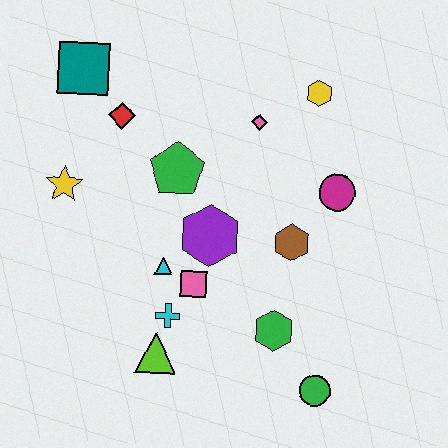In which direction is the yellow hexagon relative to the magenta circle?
The yellow hexagon is above the magenta circle.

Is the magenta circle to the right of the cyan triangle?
Yes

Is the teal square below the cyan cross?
No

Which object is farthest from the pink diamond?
The green circle is farthest from the pink diamond.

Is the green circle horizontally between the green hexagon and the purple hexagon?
No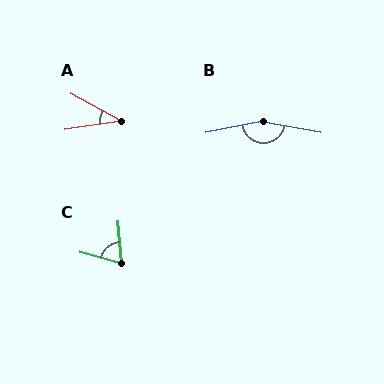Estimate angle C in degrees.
Approximately 71 degrees.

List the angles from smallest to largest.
A (37°), C (71°), B (159°).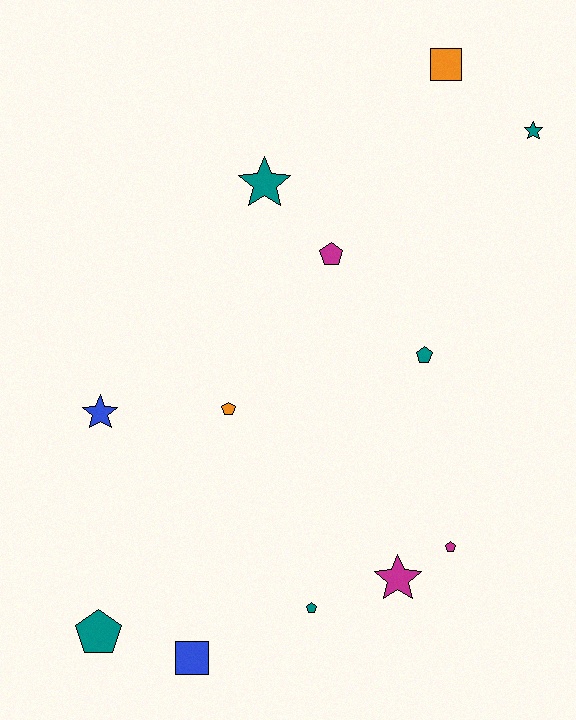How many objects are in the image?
There are 12 objects.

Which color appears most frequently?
Teal, with 5 objects.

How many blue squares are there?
There is 1 blue square.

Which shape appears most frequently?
Pentagon, with 6 objects.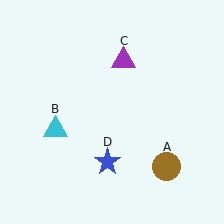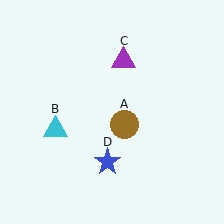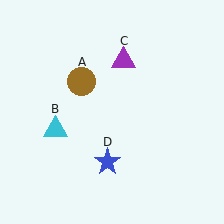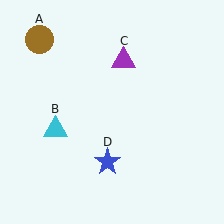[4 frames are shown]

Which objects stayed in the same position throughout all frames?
Cyan triangle (object B) and purple triangle (object C) and blue star (object D) remained stationary.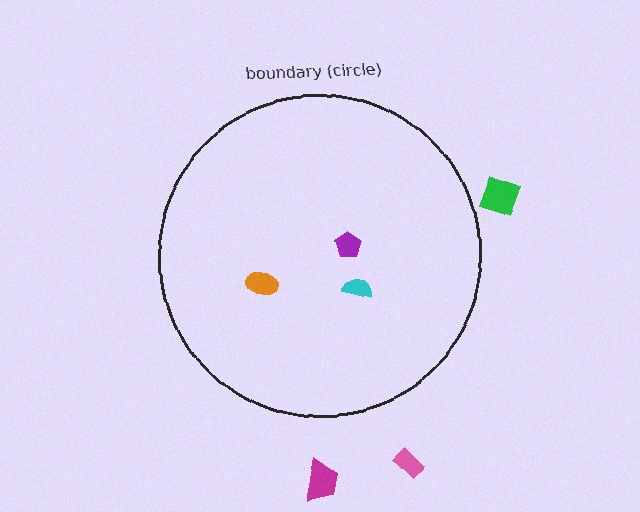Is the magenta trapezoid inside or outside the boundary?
Outside.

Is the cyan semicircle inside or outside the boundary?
Inside.